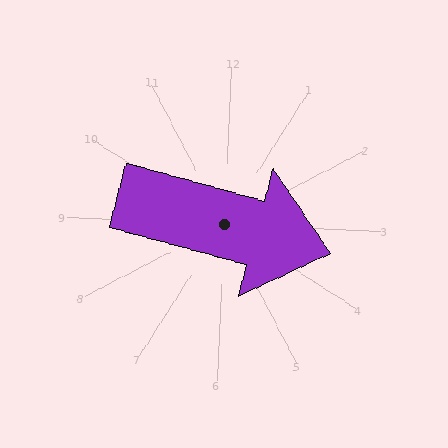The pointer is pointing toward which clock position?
Roughly 3 o'clock.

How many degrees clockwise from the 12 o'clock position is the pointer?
Approximately 103 degrees.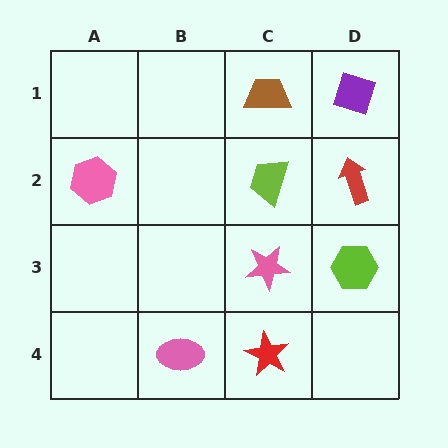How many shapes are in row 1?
2 shapes.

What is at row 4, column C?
A red star.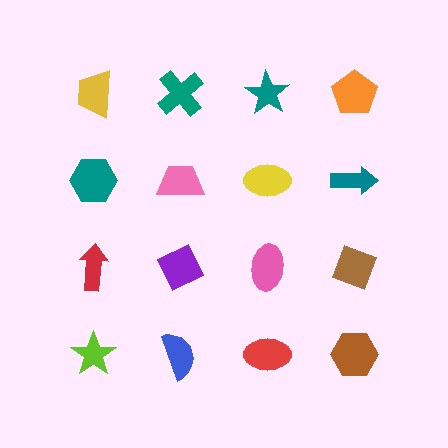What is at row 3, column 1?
A red arrow.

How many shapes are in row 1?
4 shapes.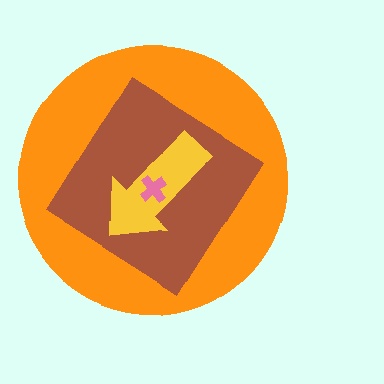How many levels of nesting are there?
4.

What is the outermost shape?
The orange circle.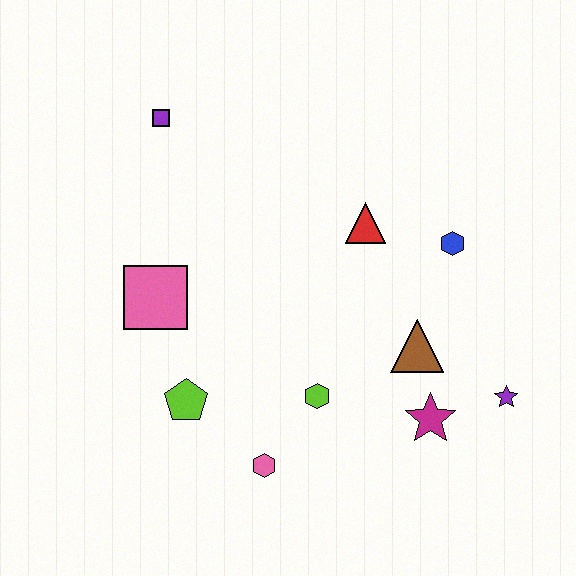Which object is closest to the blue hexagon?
The red triangle is closest to the blue hexagon.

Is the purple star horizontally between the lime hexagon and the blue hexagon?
No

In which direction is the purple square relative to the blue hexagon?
The purple square is to the left of the blue hexagon.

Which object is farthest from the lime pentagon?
The purple star is farthest from the lime pentagon.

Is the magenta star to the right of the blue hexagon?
No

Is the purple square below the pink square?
No